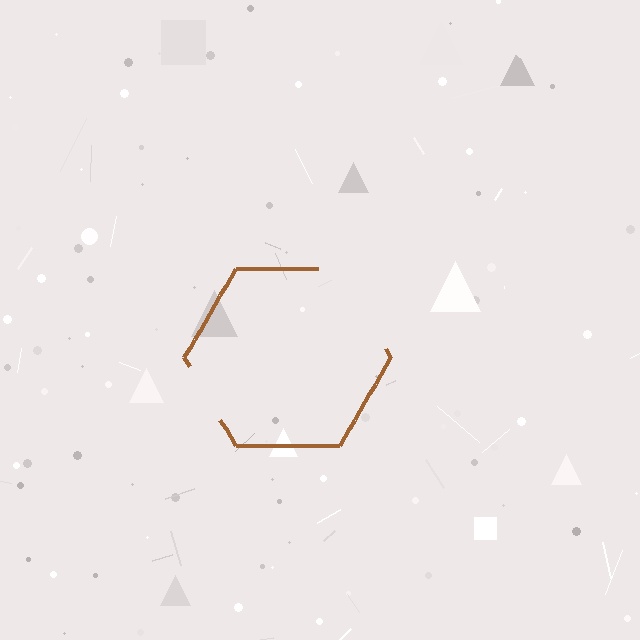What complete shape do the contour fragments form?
The contour fragments form a hexagon.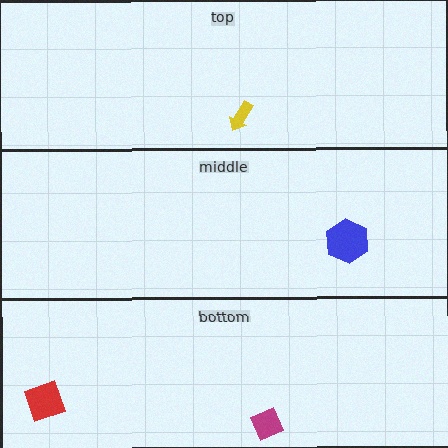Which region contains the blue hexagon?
The middle region.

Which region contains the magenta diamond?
The bottom region.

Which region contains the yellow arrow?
The top region.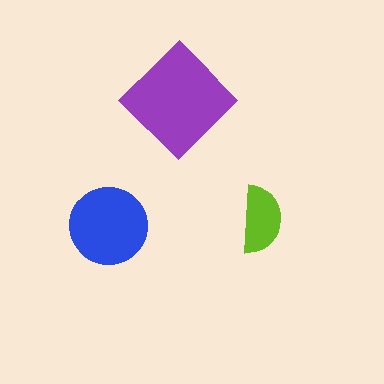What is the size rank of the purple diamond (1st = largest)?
1st.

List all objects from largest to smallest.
The purple diamond, the blue circle, the lime semicircle.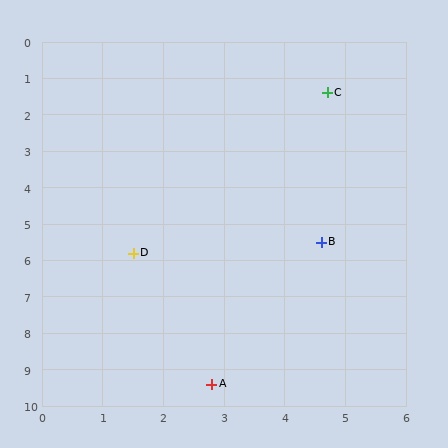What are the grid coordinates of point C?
Point C is at approximately (4.7, 1.4).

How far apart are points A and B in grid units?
Points A and B are about 4.3 grid units apart.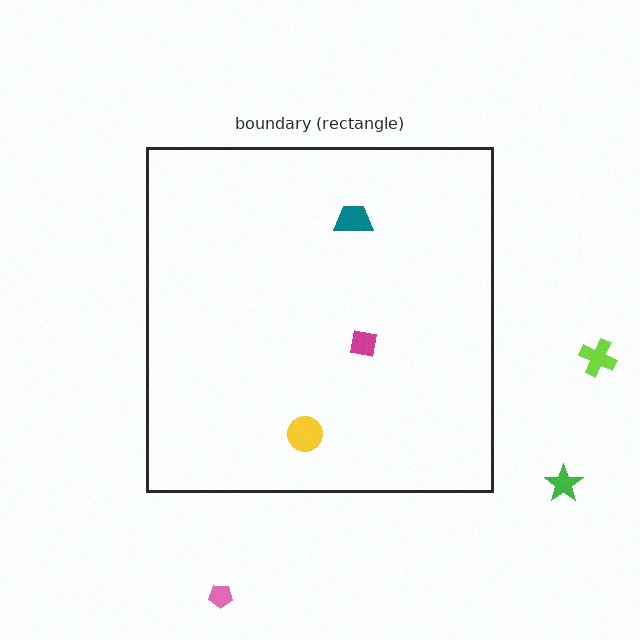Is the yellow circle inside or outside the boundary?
Inside.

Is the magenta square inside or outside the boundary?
Inside.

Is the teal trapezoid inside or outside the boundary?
Inside.